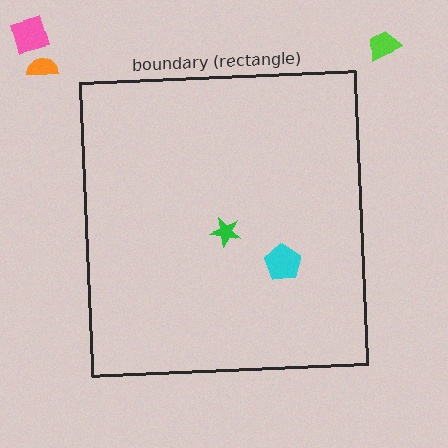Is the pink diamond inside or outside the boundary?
Outside.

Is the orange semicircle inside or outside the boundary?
Outside.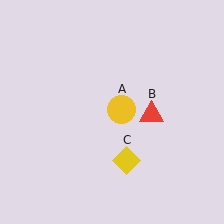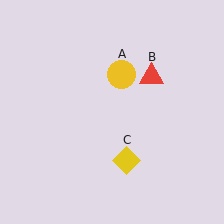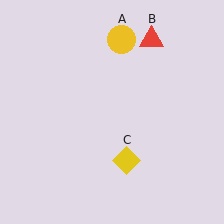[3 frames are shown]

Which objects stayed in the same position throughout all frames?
Yellow diamond (object C) remained stationary.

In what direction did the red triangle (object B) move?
The red triangle (object B) moved up.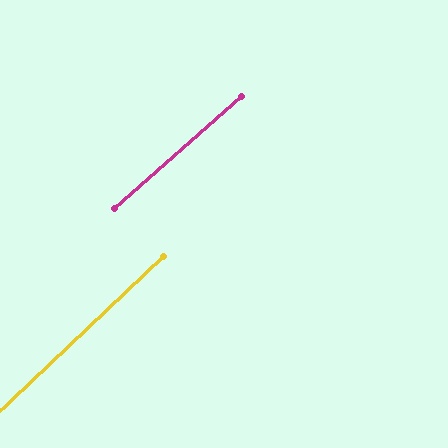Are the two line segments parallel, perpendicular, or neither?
Parallel — their directions differ by only 1.7°.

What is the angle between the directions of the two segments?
Approximately 2 degrees.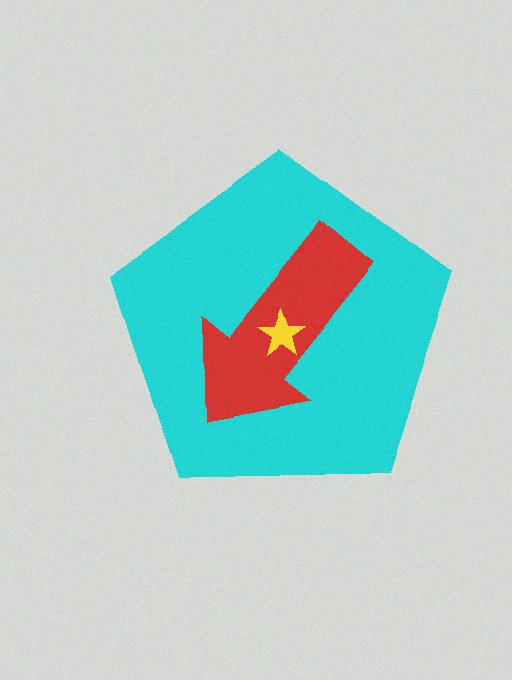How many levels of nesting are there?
3.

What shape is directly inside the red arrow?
The yellow star.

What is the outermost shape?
The cyan pentagon.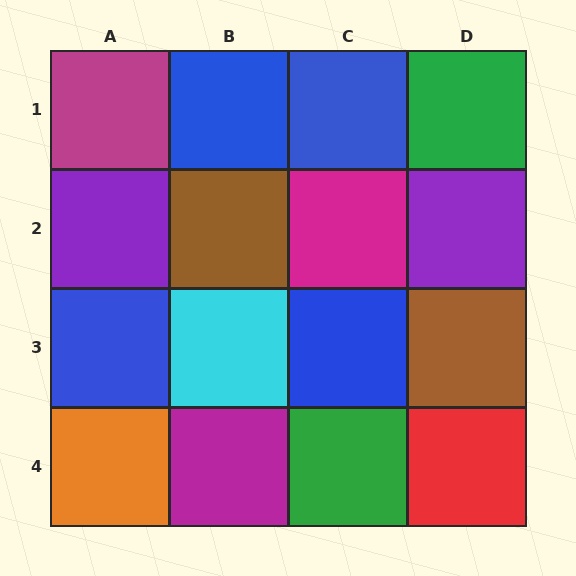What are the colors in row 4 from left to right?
Orange, magenta, green, red.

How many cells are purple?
2 cells are purple.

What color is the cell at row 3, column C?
Blue.